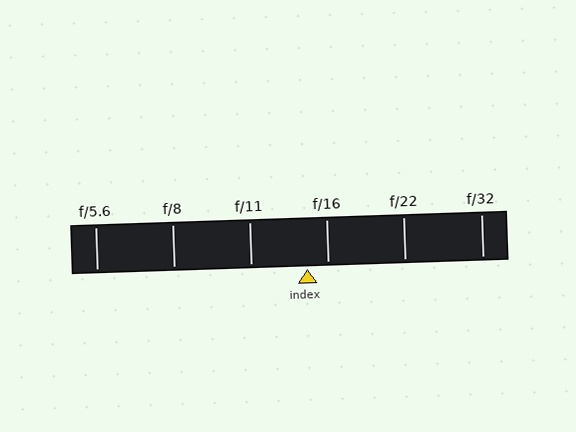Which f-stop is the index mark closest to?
The index mark is closest to f/16.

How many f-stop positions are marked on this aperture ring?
There are 6 f-stop positions marked.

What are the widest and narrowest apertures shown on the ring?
The widest aperture shown is f/5.6 and the narrowest is f/32.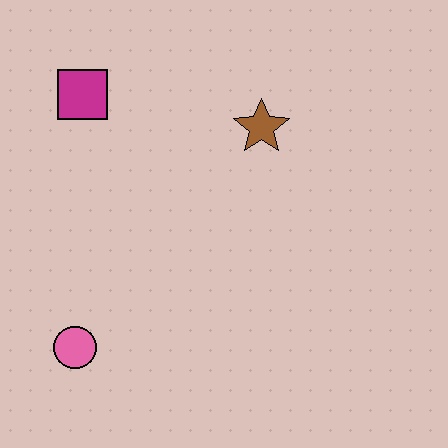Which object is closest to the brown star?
The magenta square is closest to the brown star.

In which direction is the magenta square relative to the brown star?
The magenta square is to the left of the brown star.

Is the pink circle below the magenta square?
Yes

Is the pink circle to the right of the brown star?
No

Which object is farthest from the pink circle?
The brown star is farthest from the pink circle.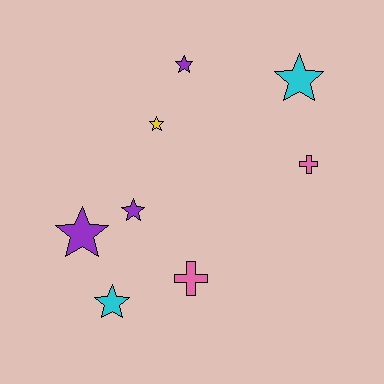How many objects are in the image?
There are 8 objects.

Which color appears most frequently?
Purple, with 3 objects.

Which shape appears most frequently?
Star, with 6 objects.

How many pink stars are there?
There are no pink stars.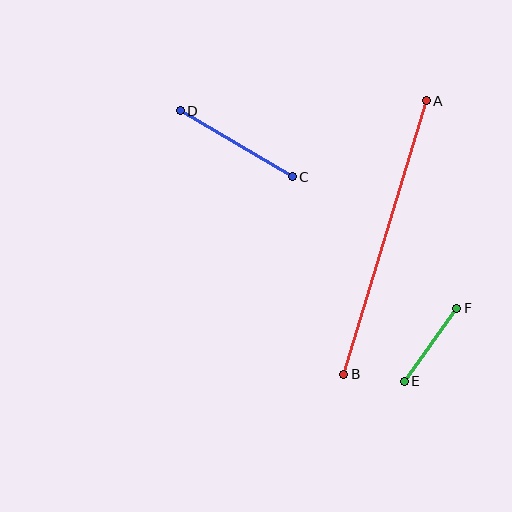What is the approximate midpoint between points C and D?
The midpoint is at approximately (236, 144) pixels.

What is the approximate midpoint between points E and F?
The midpoint is at approximately (431, 345) pixels.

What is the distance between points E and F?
The distance is approximately 90 pixels.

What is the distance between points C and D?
The distance is approximately 130 pixels.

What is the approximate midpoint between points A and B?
The midpoint is at approximately (385, 238) pixels.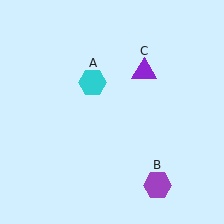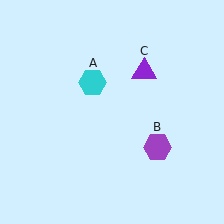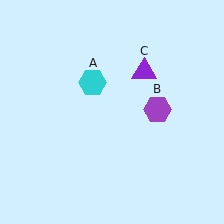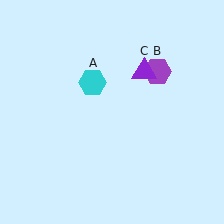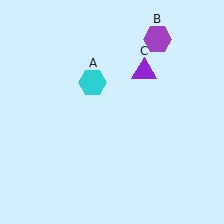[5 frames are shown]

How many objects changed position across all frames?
1 object changed position: purple hexagon (object B).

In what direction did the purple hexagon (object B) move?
The purple hexagon (object B) moved up.